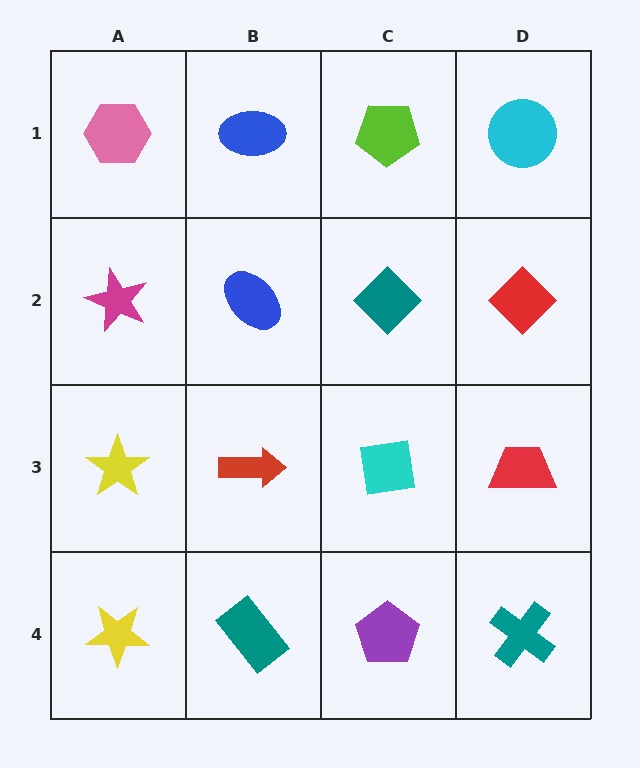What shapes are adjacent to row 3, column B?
A blue ellipse (row 2, column B), a teal rectangle (row 4, column B), a yellow star (row 3, column A), a cyan square (row 3, column C).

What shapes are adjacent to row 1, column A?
A magenta star (row 2, column A), a blue ellipse (row 1, column B).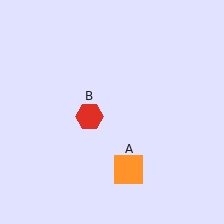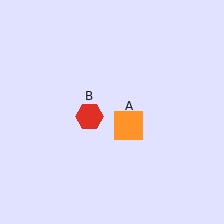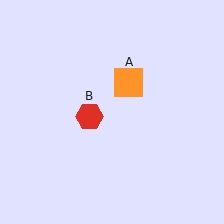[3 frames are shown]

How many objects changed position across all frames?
1 object changed position: orange square (object A).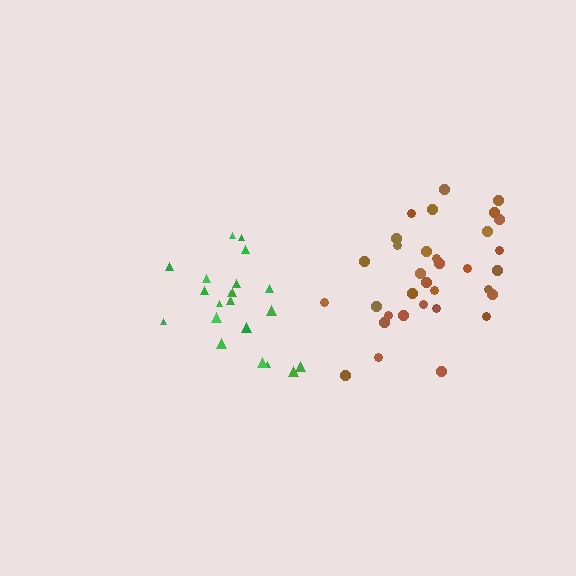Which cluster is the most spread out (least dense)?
Green.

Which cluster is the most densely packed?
Brown.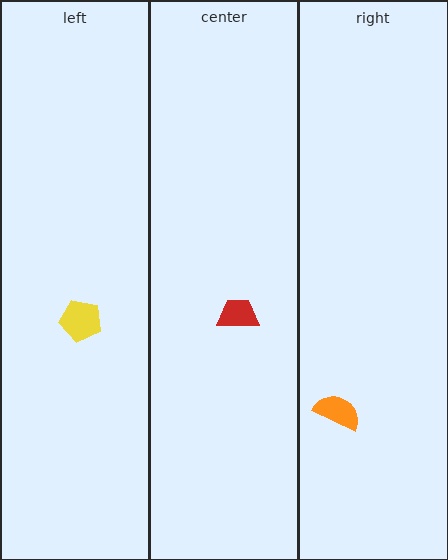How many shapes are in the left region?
1.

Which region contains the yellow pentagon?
The left region.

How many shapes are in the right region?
1.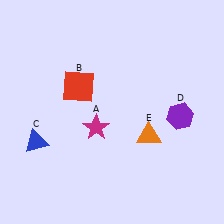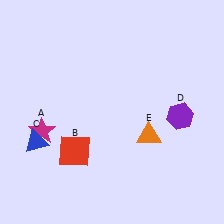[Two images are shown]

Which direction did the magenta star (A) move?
The magenta star (A) moved left.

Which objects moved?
The objects that moved are: the magenta star (A), the red square (B).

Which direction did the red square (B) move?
The red square (B) moved down.